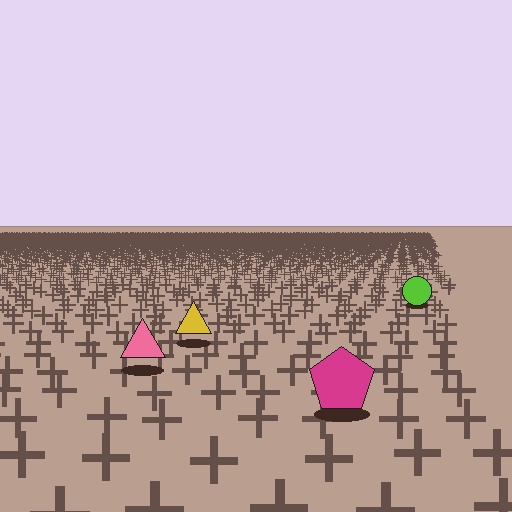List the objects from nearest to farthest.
From nearest to farthest: the magenta pentagon, the pink triangle, the yellow triangle, the lime circle.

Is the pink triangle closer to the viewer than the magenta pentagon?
No. The magenta pentagon is closer — you can tell from the texture gradient: the ground texture is coarser near it.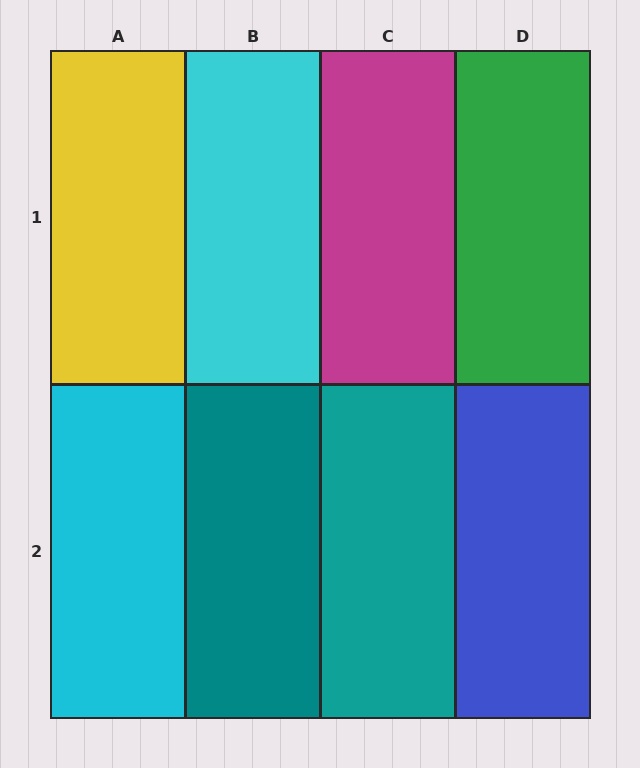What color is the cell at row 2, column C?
Teal.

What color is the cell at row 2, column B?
Teal.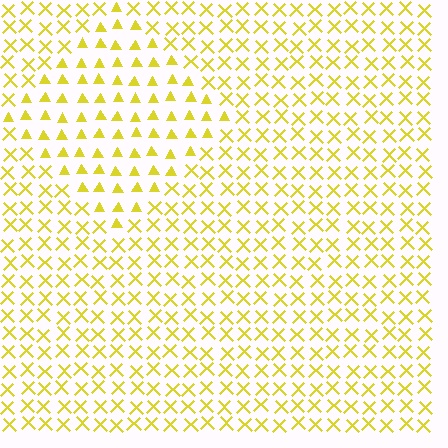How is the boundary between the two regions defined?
The boundary is defined by a change in element shape: triangles inside vs. X marks outside. All elements share the same color and spacing.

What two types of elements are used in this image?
The image uses triangles inside the diamond region and X marks outside it.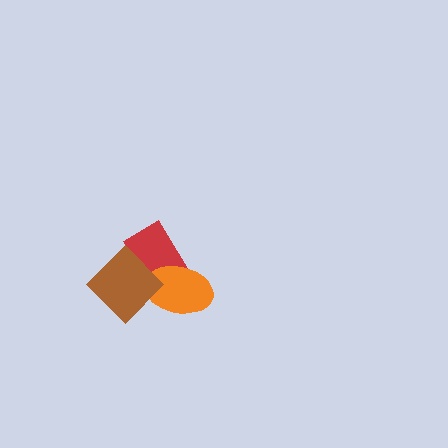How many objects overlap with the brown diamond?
2 objects overlap with the brown diamond.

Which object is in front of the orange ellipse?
The brown diamond is in front of the orange ellipse.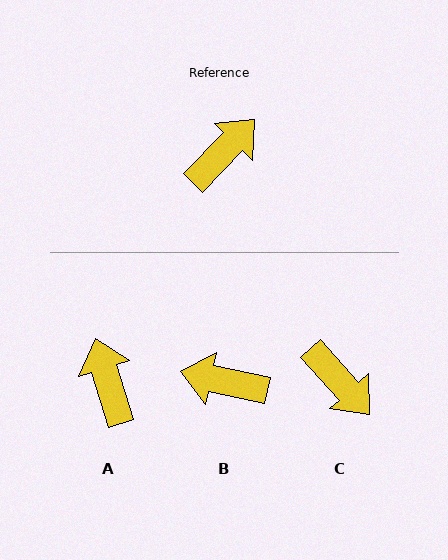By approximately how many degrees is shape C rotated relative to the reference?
Approximately 94 degrees clockwise.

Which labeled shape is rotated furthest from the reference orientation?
B, about 121 degrees away.